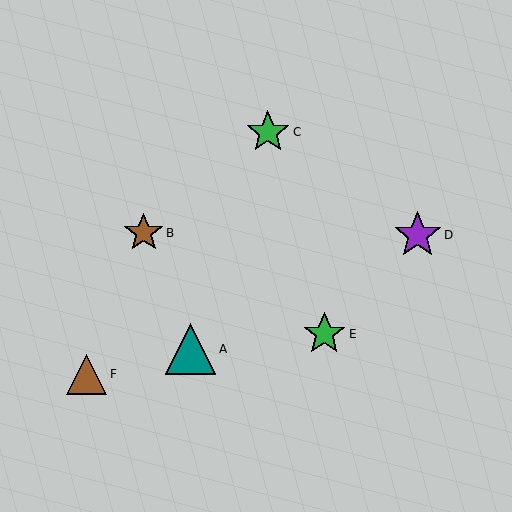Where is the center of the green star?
The center of the green star is at (324, 334).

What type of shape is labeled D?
Shape D is a purple star.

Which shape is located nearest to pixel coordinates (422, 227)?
The purple star (labeled D) at (418, 235) is nearest to that location.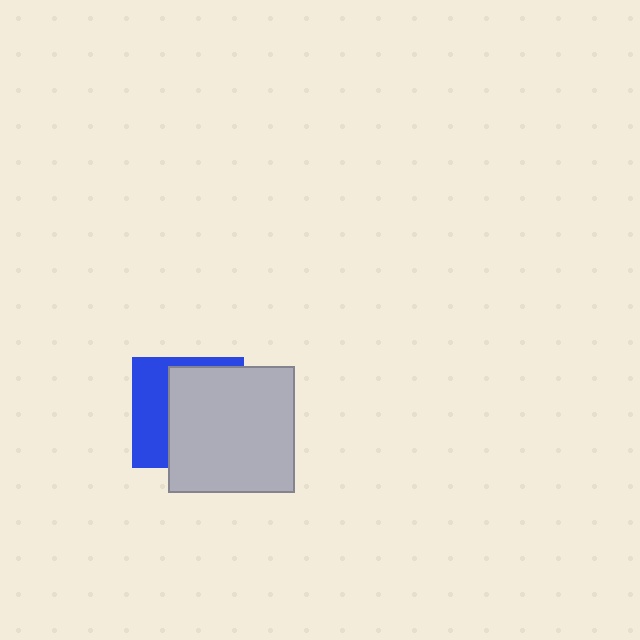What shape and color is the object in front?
The object in front is a light gray square.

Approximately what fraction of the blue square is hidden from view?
Roughly 63% of the blue square is hidden behind the light gray square.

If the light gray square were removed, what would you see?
You would see the complete blue square.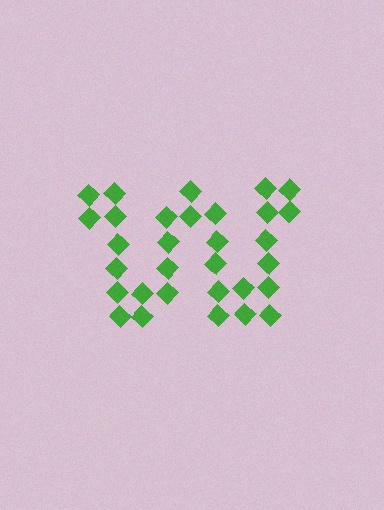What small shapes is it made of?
It is made of small diamonds.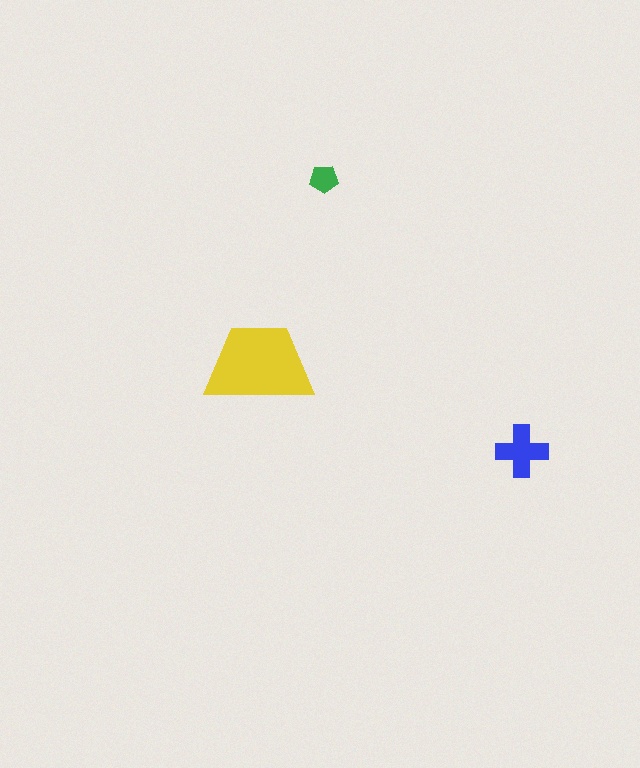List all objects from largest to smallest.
The yellow trapezoid, the blue cross, the green pentagon.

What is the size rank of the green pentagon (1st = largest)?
3rd.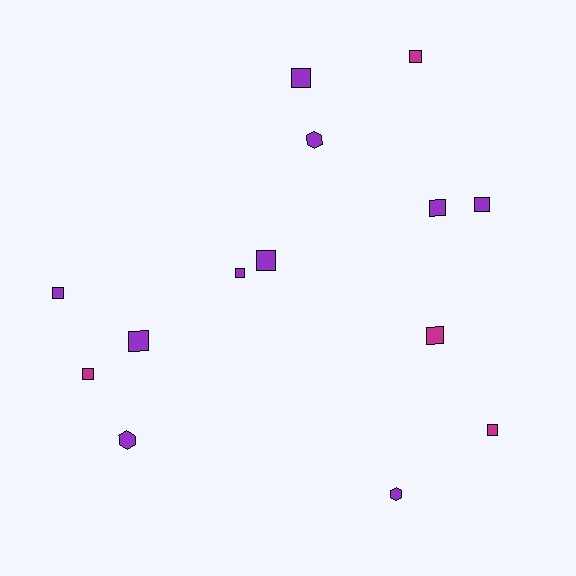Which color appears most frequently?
Purple, with 10 objects.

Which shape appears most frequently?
Square, with 11 objects.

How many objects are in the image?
There are 14 objects.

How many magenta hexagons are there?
There are no magenta hexagons.